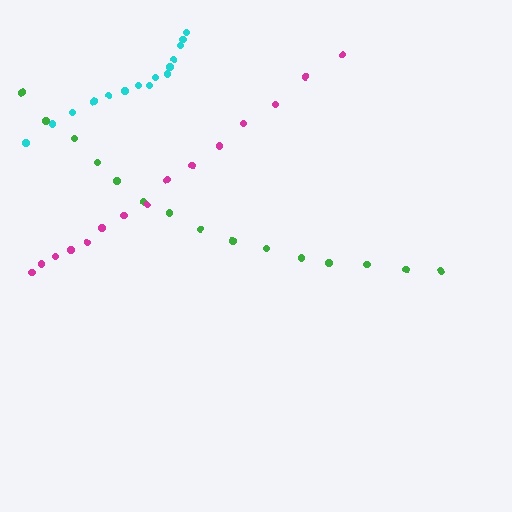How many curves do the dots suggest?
There are 3 distinct paths.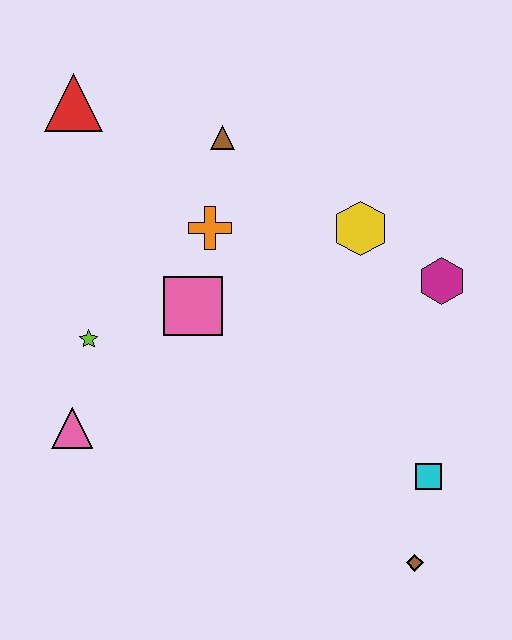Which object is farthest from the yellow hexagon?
The pink triangle is farthest from the yellow hexagon.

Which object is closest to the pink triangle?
The lime star is closest to the pink triangle.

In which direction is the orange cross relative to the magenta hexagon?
The orange cross is to the left of the magenta hexagon.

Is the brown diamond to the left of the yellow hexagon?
No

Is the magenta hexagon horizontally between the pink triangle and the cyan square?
No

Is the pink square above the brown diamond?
Yes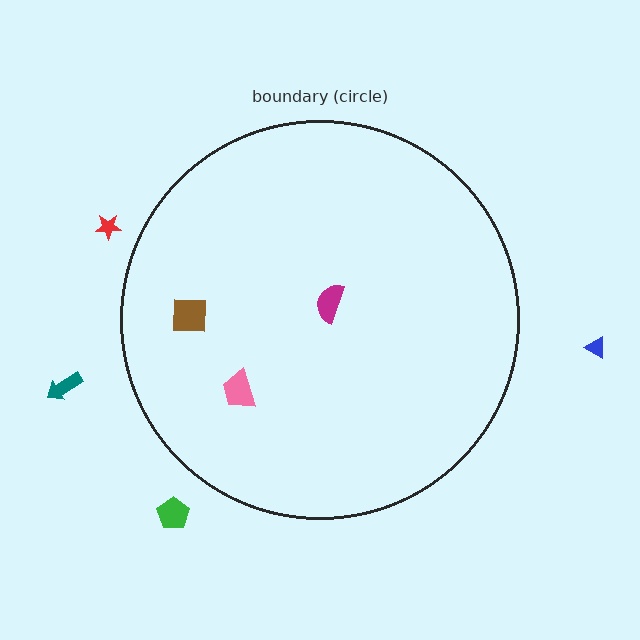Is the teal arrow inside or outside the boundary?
Outside.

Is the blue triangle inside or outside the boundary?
Outside.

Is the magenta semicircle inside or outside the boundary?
Inside.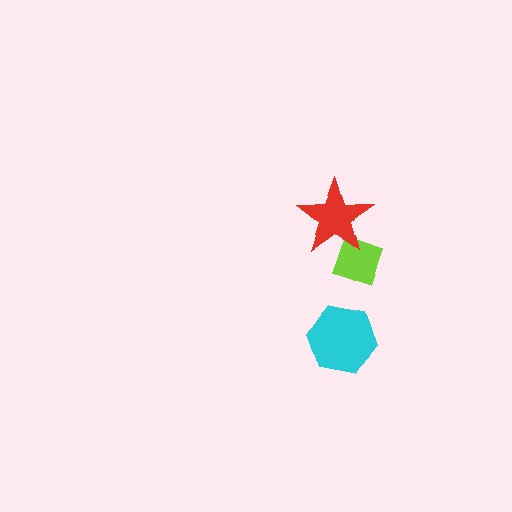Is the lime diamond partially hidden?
Yes, it is partially covered by another shape.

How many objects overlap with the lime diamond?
1 object overlaps with the lime diamond.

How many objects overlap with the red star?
1 object overlaps with the red star.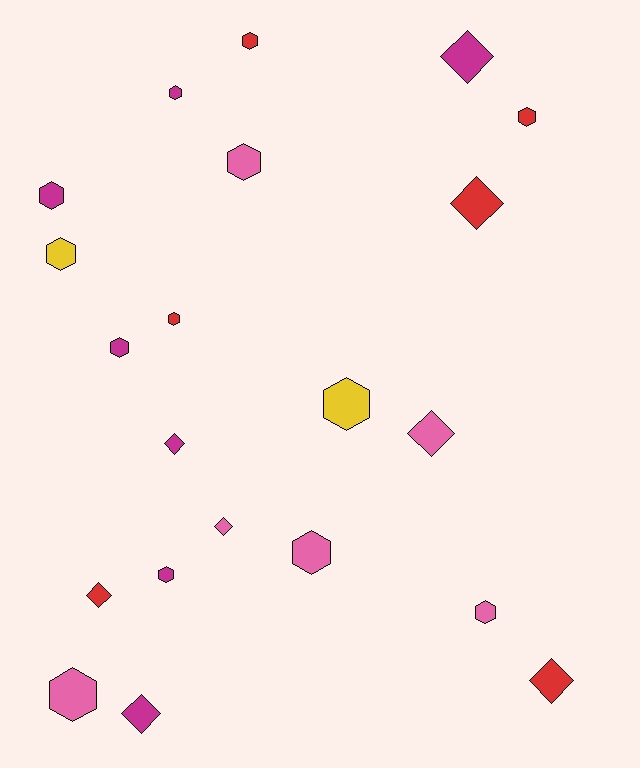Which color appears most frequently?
Magenta, with 7 objects.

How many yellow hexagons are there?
There are 2 yellow hexagons.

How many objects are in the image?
There are 21 objects.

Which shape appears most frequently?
Hexagon, with 13 objects.